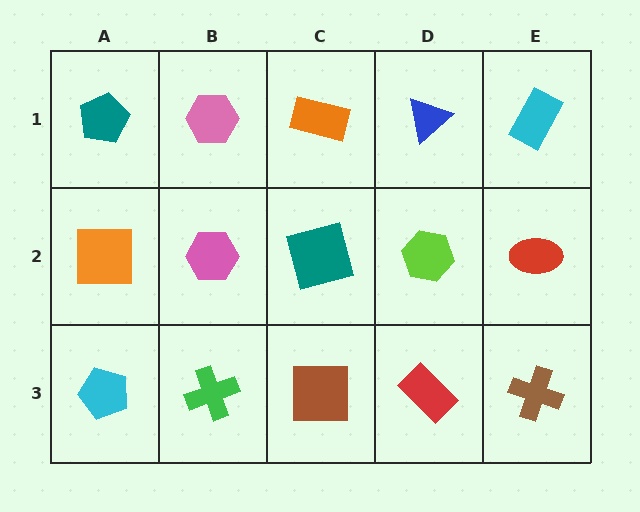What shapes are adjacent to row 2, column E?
A cyan rectangle (row 1, column E), a brown cross (row 3, column E), a lime hexagon (row 2, column D).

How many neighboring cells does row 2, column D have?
4.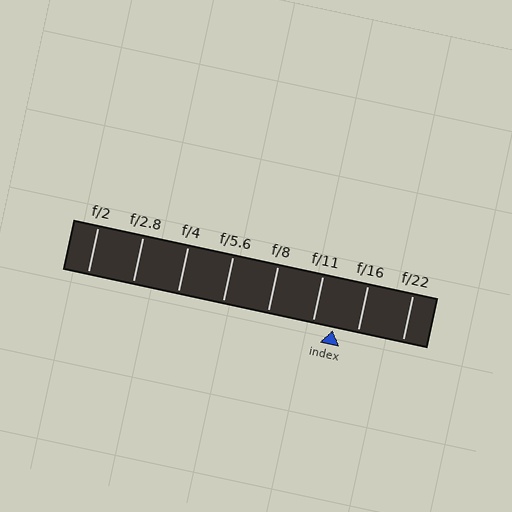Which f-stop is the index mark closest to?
The index mark is closest to f/11.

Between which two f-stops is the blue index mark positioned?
The index mark is between f/11 and f/16.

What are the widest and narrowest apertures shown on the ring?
The widest aperture shown is f/2 and the narrowest is f/22.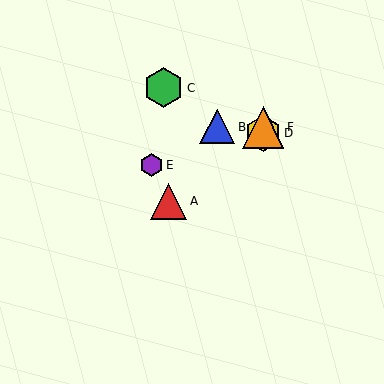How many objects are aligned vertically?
2 objects (D, F) are aligned vertically.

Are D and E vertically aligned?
No, D is at x≈263 and E is at x≈151.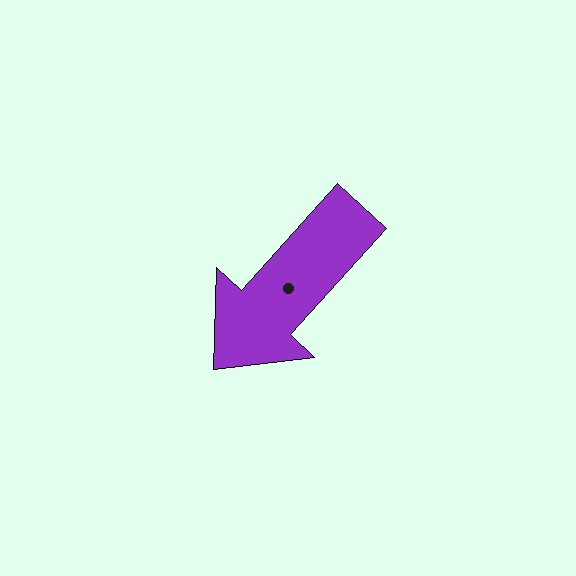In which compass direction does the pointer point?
Southwest.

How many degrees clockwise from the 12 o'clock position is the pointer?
Approximately 222 degrees.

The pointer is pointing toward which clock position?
Roughly 7 o'clock.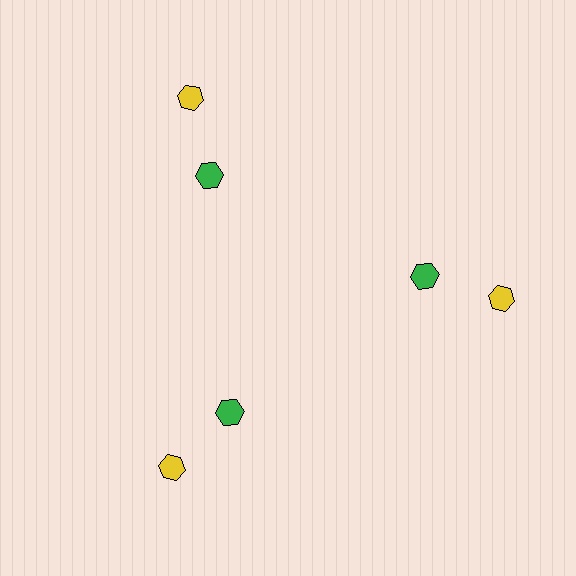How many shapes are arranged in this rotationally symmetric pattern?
There are 6 shapes, arranged in 3 groups of 2.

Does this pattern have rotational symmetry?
Yes, this pattern has 3-fold rotational symmetry. It looks the same after rotating 120 degrees around the center.